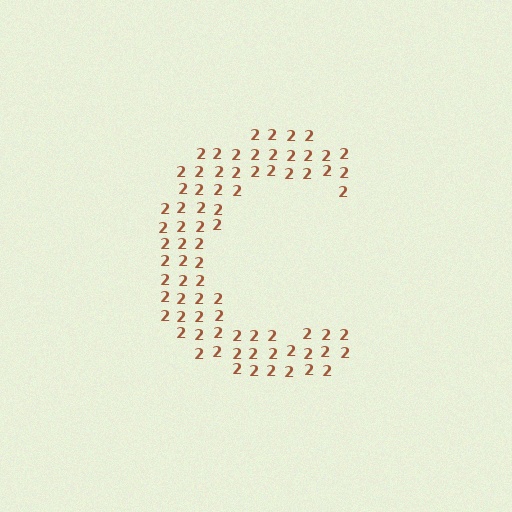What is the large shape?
The large shape is the letter C.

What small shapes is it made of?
It is made of small digit 2's.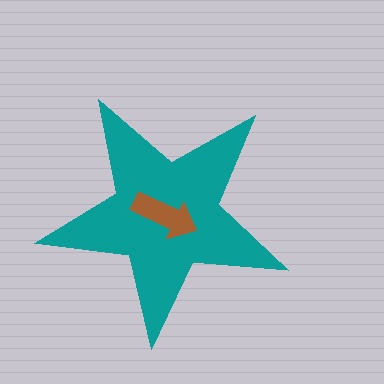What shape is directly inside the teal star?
The brown arrow.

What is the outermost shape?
The teal star.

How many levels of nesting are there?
2.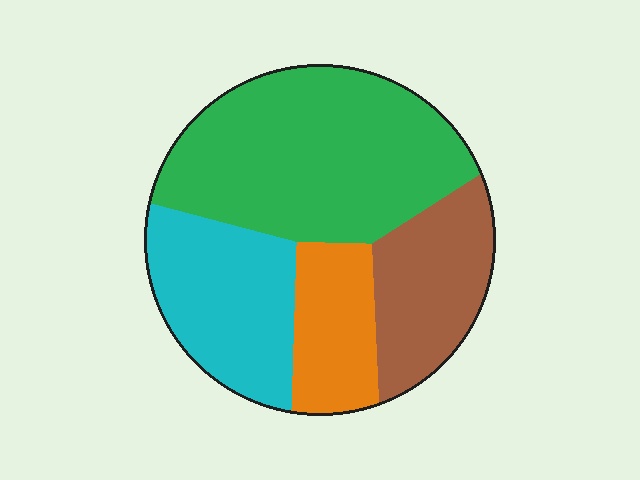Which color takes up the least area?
Orange, at roughly 15%.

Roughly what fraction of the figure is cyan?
Cyan covers around 25% of the figure.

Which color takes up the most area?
Green, at roughly 45%.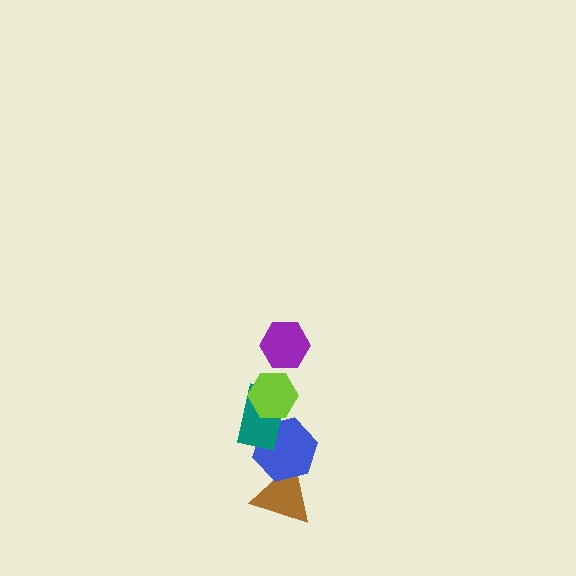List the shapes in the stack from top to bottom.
From top to bottom: the purple hexagon, the lime hexagon, the teal rectangle, the blue hexagon, the brown triangle.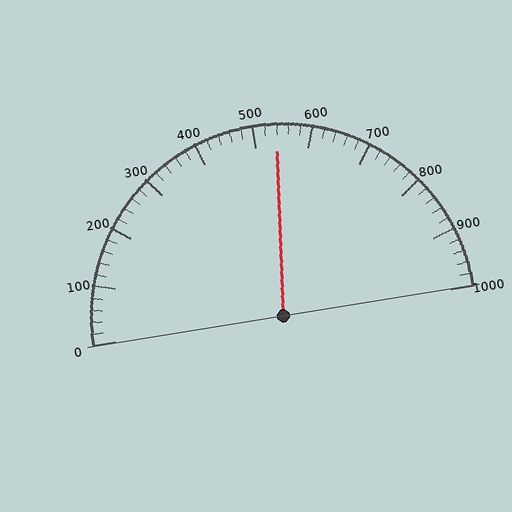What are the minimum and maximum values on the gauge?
The gauge ranges from 0 to 1000.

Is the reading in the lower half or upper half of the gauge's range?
The reading is in the upper half of the range (0 to 1000).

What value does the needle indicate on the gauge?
The needle indicates approximately 540.